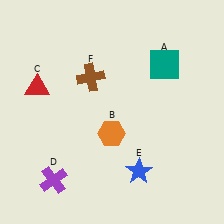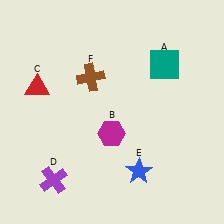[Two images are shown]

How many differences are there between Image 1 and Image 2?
There is 1 difference between the two images.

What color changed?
The hexagon (B) changed from orange in Image 1 to magenta in Image 2.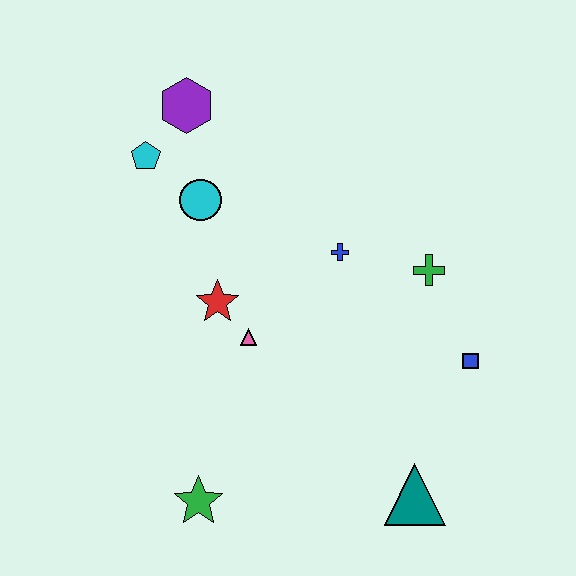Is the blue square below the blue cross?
Yes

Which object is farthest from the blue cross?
The green star is farthest from the blue cross.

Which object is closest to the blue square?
The green cross is closest to the blue square.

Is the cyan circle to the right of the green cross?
No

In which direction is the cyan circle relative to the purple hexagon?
The cyan circle is below the purple hexagon.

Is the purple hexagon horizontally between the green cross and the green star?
No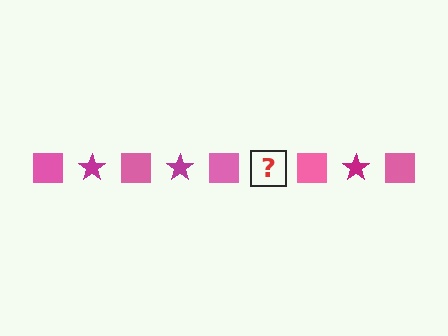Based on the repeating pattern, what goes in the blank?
The blank should be a magenta star.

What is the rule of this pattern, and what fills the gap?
The rule is that the pattern alternates between pink square and magenta star. The gap should be filled with a magenta star.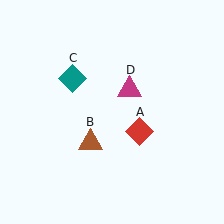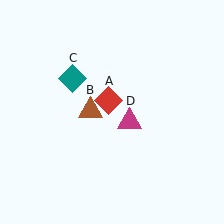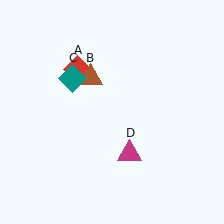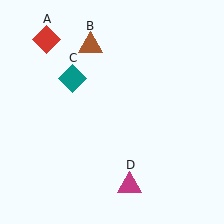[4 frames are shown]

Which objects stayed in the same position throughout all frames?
Teal diamond (object C) remained stationary.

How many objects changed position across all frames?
3 objects changed position: red diamond (object A), brown triangle (object B), magenta triangle (object D).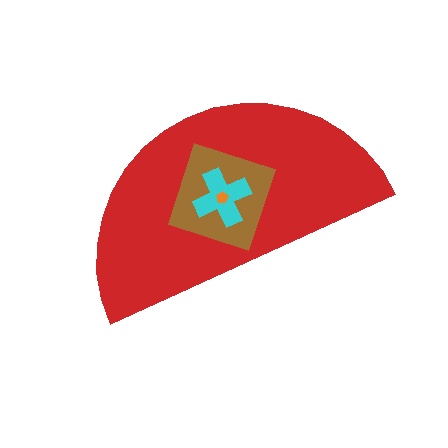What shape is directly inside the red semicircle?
The brown square.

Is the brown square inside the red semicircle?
Yes.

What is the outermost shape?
The red semicircle.